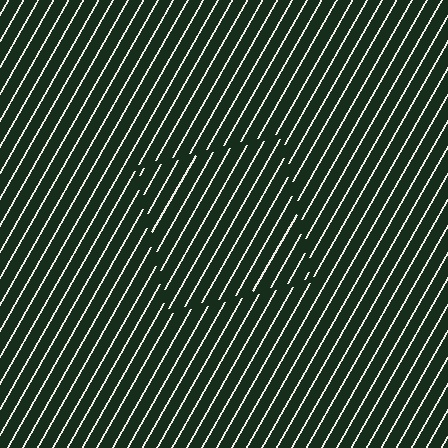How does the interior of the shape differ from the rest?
The interior of the shape contains the same grating, shifted by half a period — the contour is defined by the phase discontinuity where line-ends from the inner and outer gratings abut.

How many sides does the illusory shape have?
4 sides — the line-ends trace a square.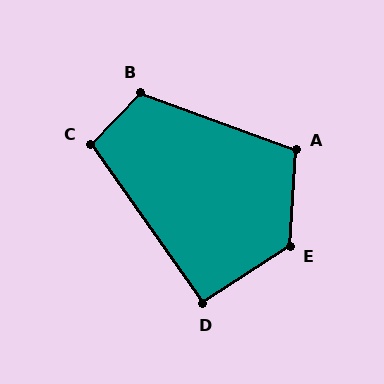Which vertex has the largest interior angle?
E, at approximately 127 degrees.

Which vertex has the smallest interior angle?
D, at approximately 92 degrees.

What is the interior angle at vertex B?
Approximately 114 degrees (obtuse).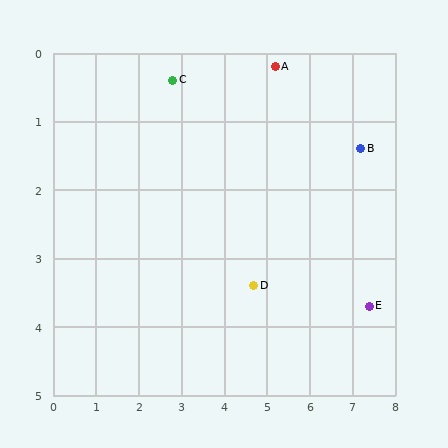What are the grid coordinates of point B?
Point B is at approximately (7.2, 1.4).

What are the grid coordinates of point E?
Point E is at approximately (7.4, 3.7).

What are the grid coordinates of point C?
Point C is at approximately (2.8, 0.4).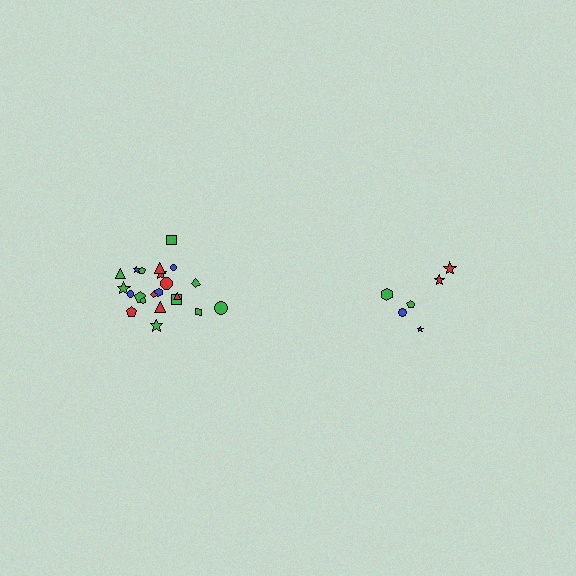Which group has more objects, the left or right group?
The left group.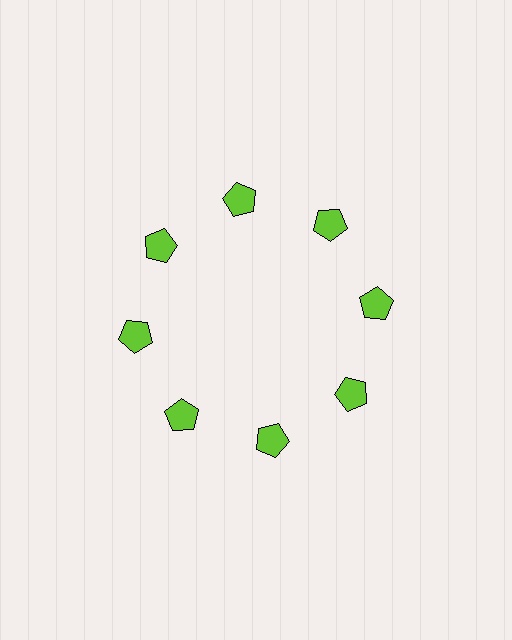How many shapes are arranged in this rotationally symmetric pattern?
There are 8 shapes, arranged in 8 groups of 1.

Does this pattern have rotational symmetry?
Yes, this pattern has 8-fold rotational symmetry. It looks the same after rotating 45 degrees around the center.